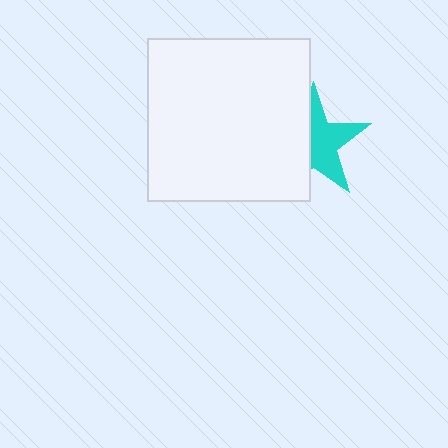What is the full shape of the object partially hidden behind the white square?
The partially hidden object is a cyan star.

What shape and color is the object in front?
The object in front is a white square.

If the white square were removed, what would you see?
You would see the complete cyan star.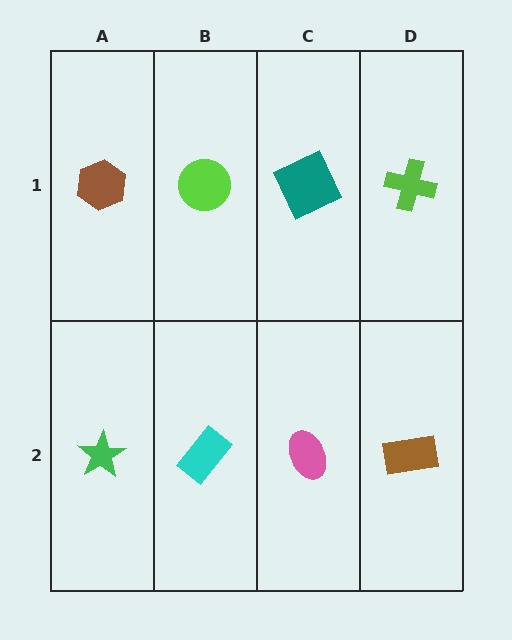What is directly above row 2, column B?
A lime circle.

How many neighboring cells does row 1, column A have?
2.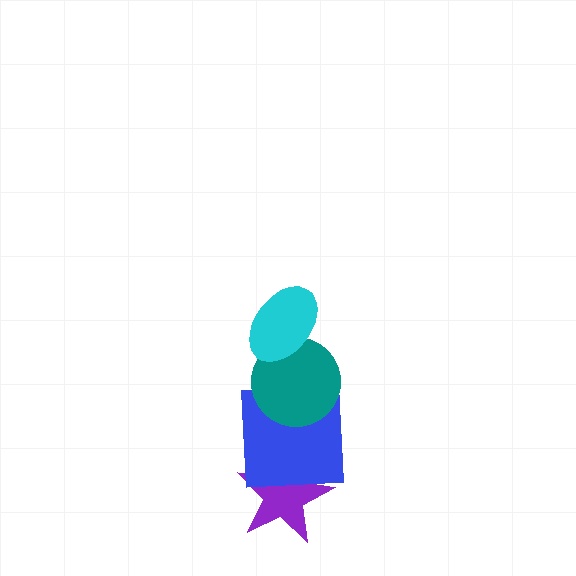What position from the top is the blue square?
The blue square is 3rd from the top.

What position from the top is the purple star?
The purple star is 4th from the top.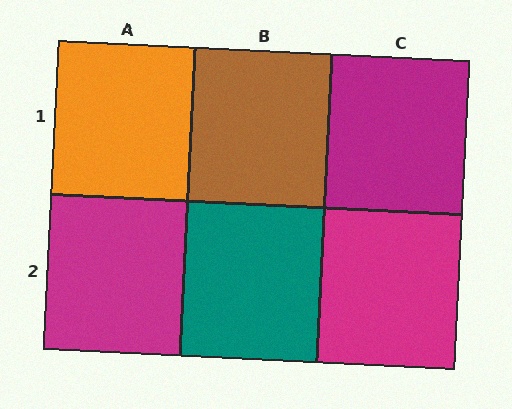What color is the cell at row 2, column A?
Magenta.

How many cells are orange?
1 cell is orange.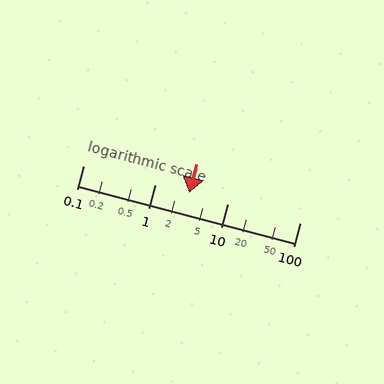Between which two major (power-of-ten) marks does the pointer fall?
The pointer is between 1 and 10.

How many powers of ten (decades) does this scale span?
The scale spans 3 decades, from 0.1 to 100.